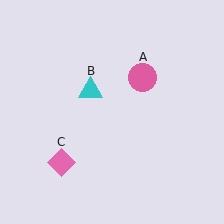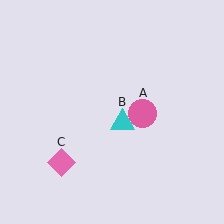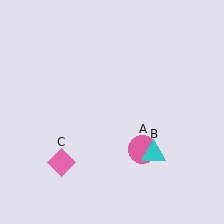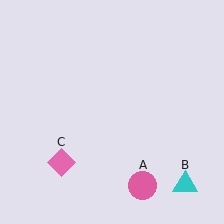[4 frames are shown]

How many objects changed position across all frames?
2 objects changed position: pink circle (object A), cyan triangle (object B).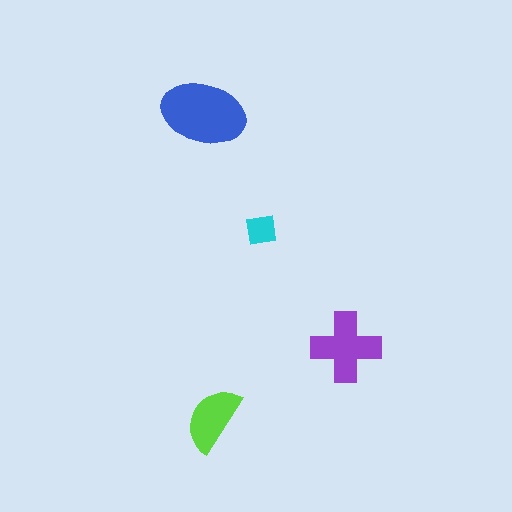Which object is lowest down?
The lime semicircle is bottommost.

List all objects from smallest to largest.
The cyan square, the lime semicircle, the purple cross, the blue ellipse.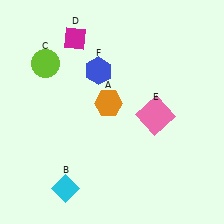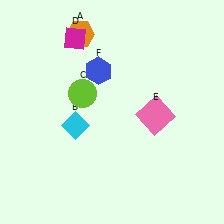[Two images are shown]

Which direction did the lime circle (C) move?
The lime circle (C) moved right.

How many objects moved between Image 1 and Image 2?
3 objects moved between the two images.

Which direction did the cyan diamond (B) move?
The cyan diamond (B) moved up.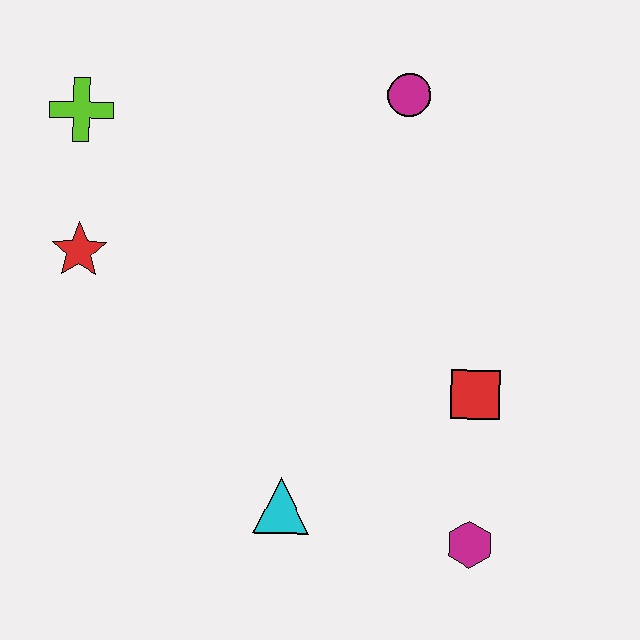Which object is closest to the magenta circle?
The red square is closest to the magenta circle.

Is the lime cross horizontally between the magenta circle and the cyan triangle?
No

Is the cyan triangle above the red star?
No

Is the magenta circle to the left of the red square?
Yes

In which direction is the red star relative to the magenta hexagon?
The red star is to the left of the magenta hexagon.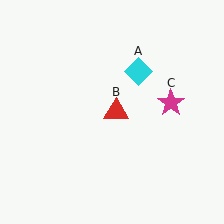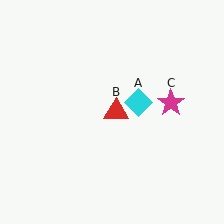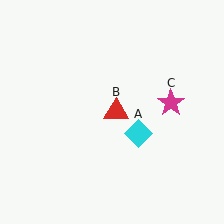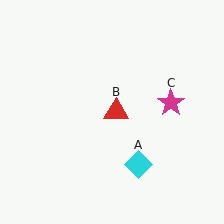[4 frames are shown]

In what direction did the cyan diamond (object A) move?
The cyan diamond (object A) moved down.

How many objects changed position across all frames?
1 object changed position: cyan diamond (object A).